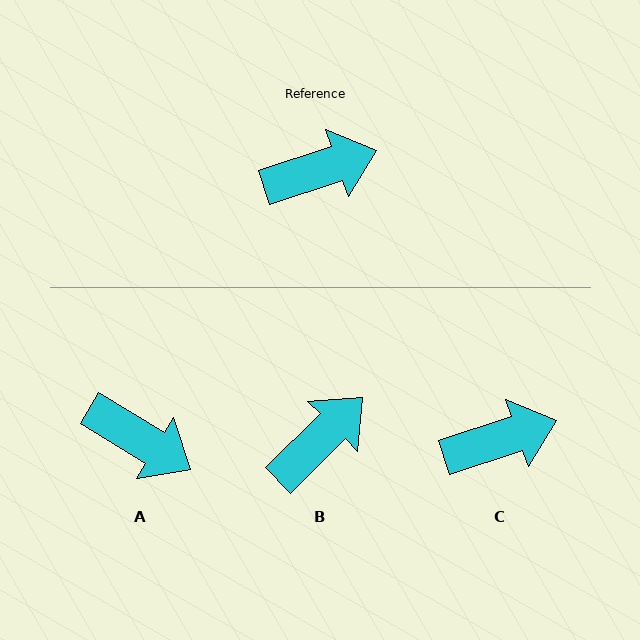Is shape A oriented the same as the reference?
No, it is off by about 50 degrees.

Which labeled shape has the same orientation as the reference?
C.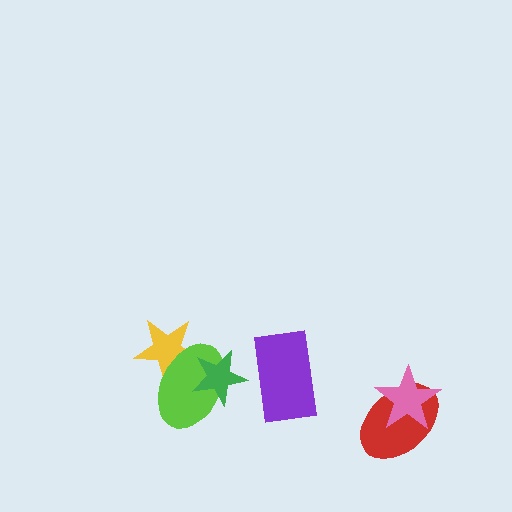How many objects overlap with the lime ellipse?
2 objects overlap with the lime ellipse.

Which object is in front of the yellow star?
The lime ellipse is in front of the yellow star.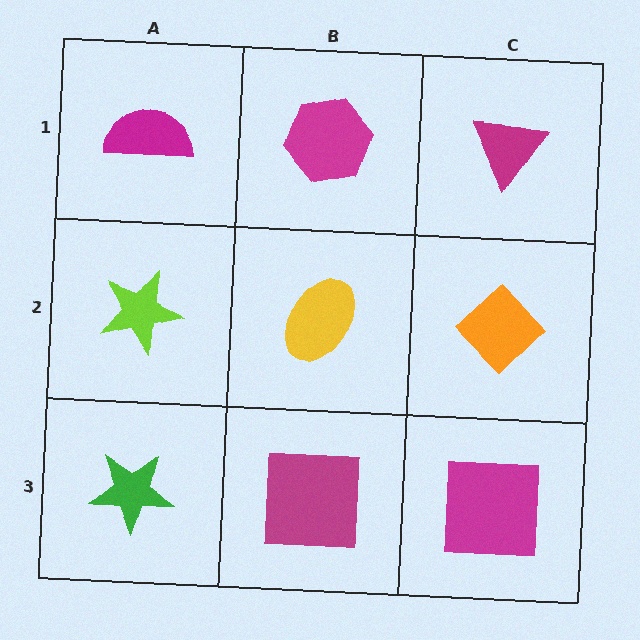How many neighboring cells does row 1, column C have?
2.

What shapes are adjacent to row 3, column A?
A lime star (row 2, column A), a magenta square (row 3, column B).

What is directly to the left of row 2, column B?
A lime star.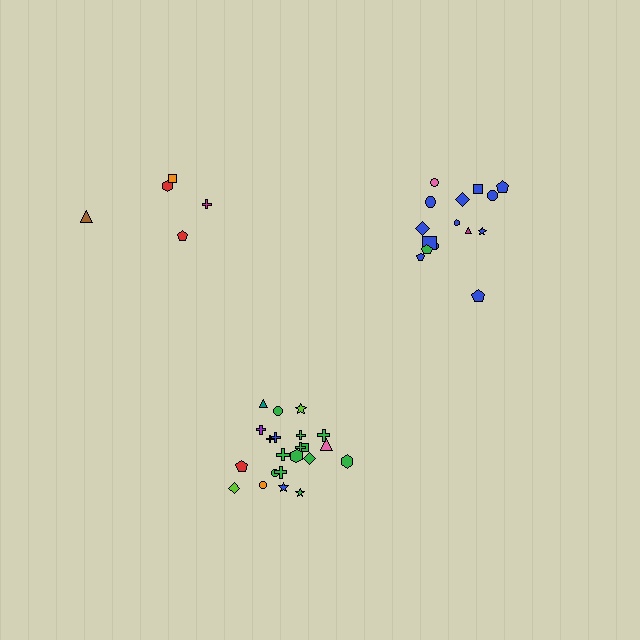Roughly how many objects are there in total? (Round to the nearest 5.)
Roughly 40 objects in total.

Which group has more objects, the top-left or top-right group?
The top-right group.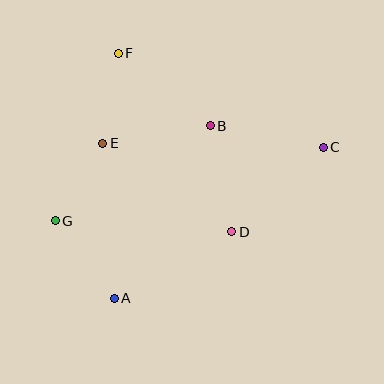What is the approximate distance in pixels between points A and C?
The distance between A and C is approximately 258 pixels.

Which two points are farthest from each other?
Points C and G are farthest from each other.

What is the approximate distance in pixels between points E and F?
The distance between E and F is approximately 91 pixels.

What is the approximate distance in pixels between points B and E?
The distance between B and E is approximately 109 pixels.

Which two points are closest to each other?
Points E and G are closest to each other.